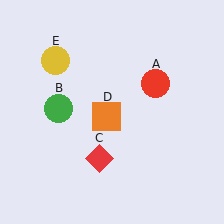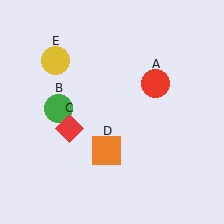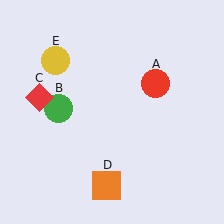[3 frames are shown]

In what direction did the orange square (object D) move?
The orange square (object D) moved down.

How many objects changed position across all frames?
2 objects changed position: red diamond (object C), orange square (object D).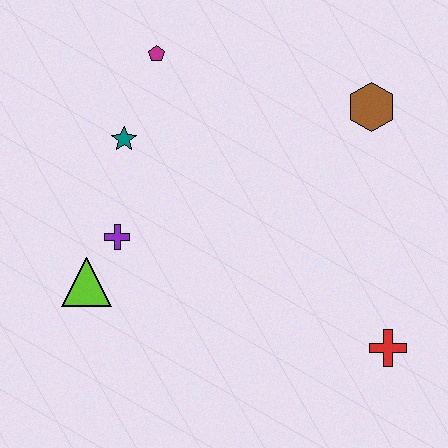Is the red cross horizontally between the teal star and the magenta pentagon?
No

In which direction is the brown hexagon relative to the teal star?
The brown hexagon is to the right of the teal star.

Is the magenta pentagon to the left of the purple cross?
No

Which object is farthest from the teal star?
The red cross is farthest from the teal star.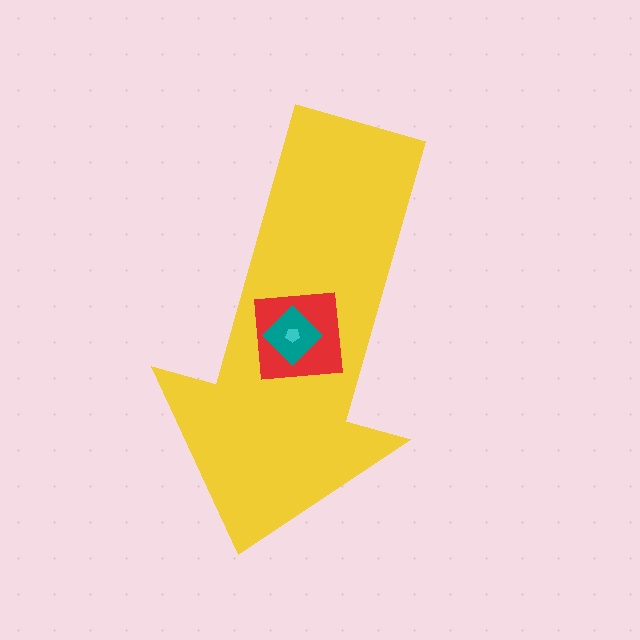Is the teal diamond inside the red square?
Yes.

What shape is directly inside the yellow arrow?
The red square.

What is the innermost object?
The cyan pentagon.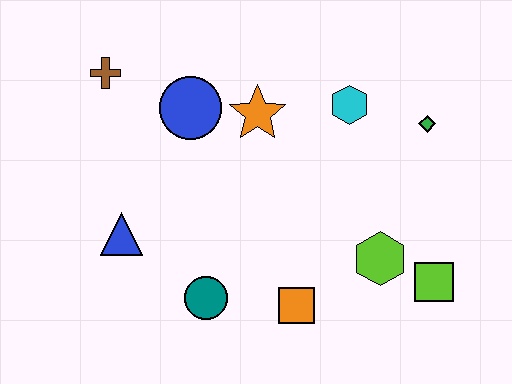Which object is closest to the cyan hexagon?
The green diamond is closest to the cyan hexagon.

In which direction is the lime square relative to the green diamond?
The lime square is below the green diamond.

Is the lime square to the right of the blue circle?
Yes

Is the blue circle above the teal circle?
Yes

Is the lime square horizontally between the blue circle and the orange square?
No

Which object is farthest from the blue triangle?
The green diamond is farthest from the blue triangle.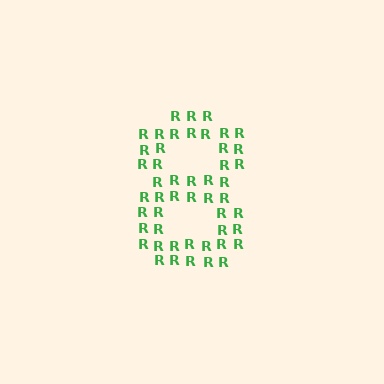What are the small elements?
The small elements are letter R's.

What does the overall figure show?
The overall figure shows the digit 8.